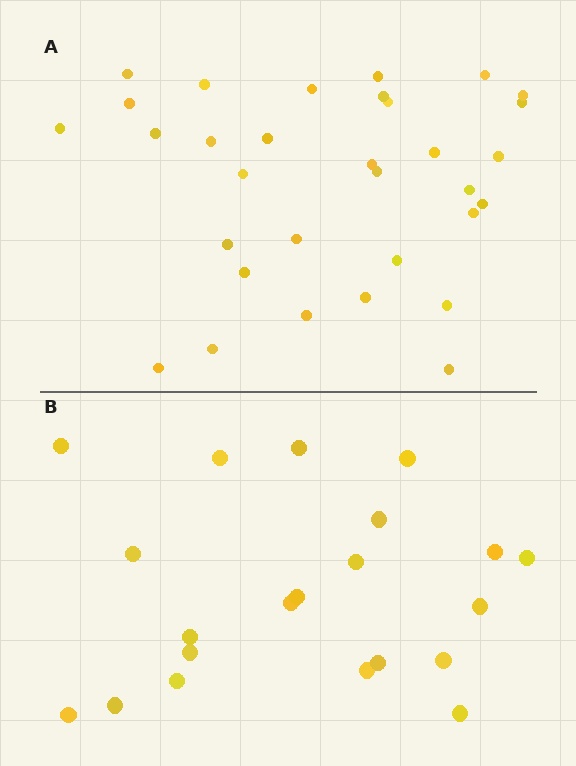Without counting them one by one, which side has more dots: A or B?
Region A (the top region) has more dots.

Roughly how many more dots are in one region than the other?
Region A has roughly 12 or so more dots than region B.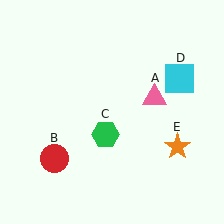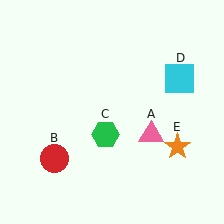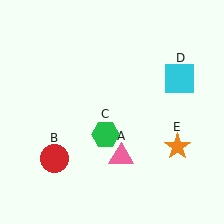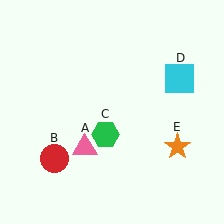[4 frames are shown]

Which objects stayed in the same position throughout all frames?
Red circle (object B) and green hexagon (object C) and cyan square (object D) and orange star (object E) remained stationary.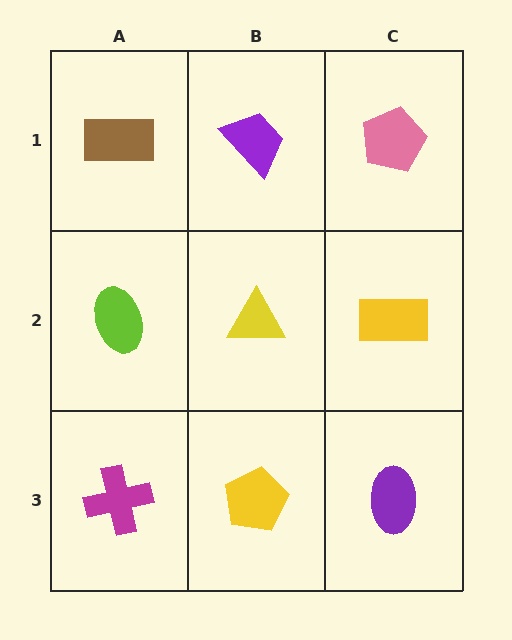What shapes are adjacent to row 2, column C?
A pink pentagon (row 1, column C), a purple ellipse (row 3, column C), a yellow triangle (row 2, column B).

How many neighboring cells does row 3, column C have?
2.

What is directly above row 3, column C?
A yellow rectangle.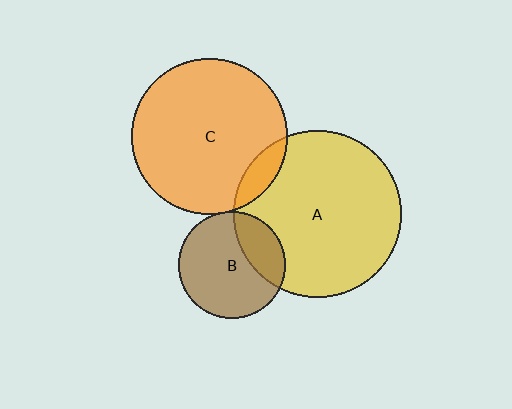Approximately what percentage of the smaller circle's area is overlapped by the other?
Approximately 25%.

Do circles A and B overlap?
Yes.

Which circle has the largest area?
Circle A (yellow).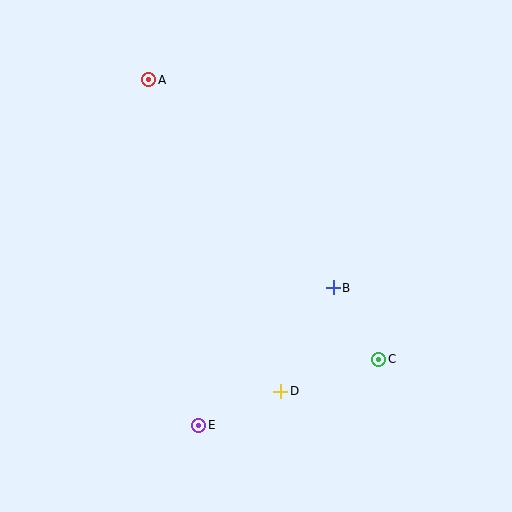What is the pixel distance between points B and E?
The distance between B and E is 193 pixels.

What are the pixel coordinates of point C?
Point C is at (379, 359).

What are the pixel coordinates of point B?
Point B is at (333, 288).